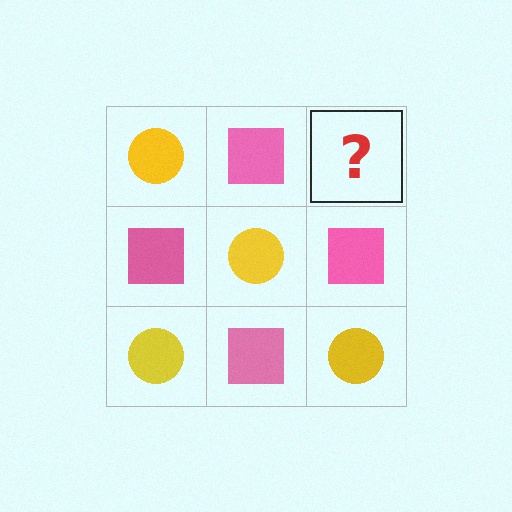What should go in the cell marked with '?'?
The missing cell should contain a yellow circle.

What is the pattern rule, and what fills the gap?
The rule is that it alternates yellow circle and pink square in a checkerboard pattern. The gap should be filled with a yellow circle.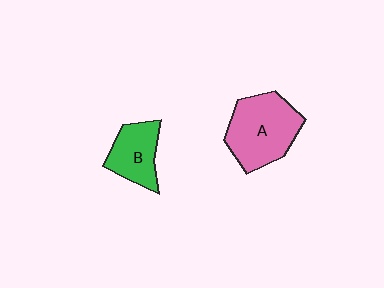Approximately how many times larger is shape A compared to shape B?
Approximately 1.6 times.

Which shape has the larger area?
Shape A (pink).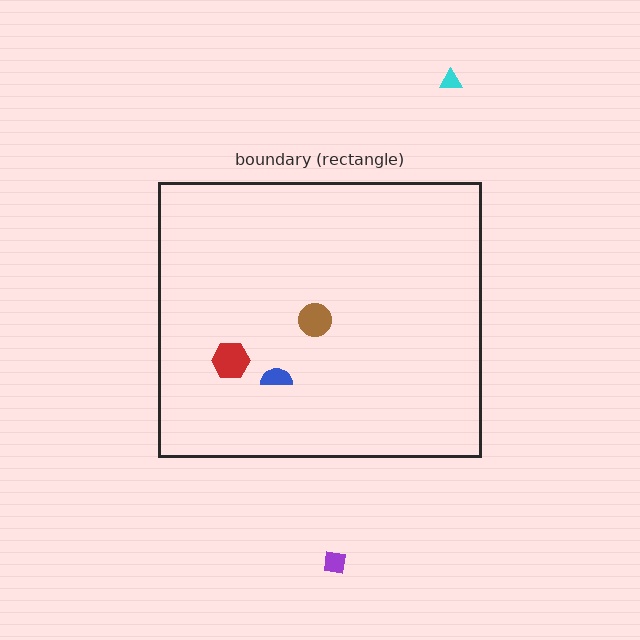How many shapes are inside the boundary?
3 inside, 2 outside.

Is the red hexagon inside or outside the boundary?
Inside.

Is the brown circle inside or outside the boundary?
Inside.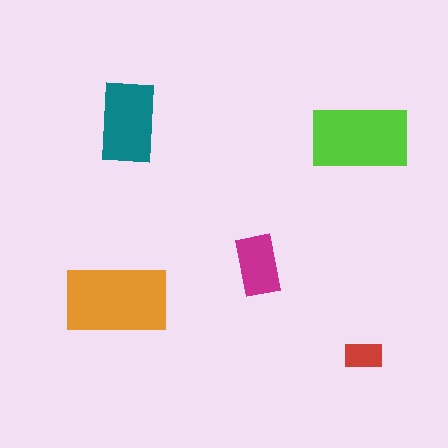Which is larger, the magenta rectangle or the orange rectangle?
The orange one.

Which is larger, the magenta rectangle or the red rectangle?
The magenta one.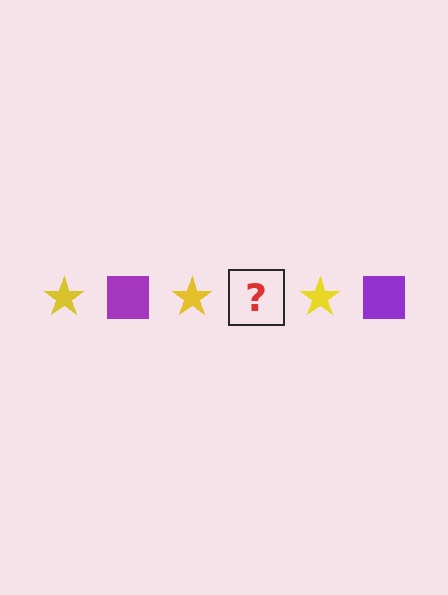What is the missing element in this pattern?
The missing element is a purple square.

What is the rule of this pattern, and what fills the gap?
The rule is that the pattern alternates between yellow star and purple square. The gap should be filled with a purple square.